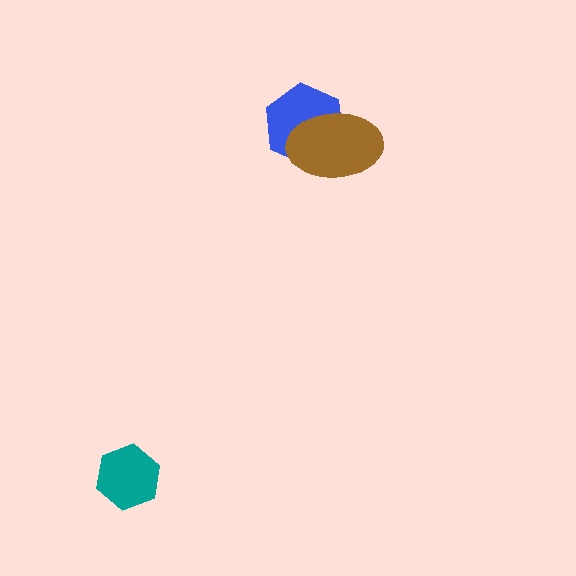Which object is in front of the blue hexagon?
The brown ellipse is in front of the blue hexagon.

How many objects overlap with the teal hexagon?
0 objects overlap with the teal hexagon.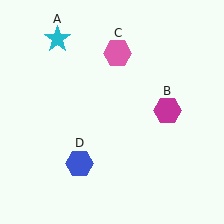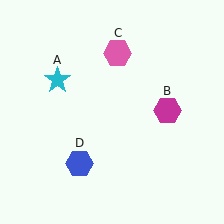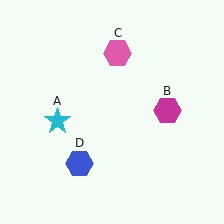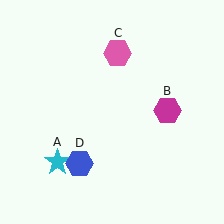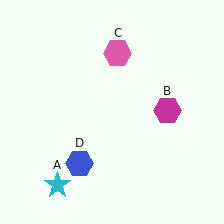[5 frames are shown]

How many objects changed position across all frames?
1 object changed position: cyan star (object A).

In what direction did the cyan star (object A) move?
The cyan star (object A) moved down.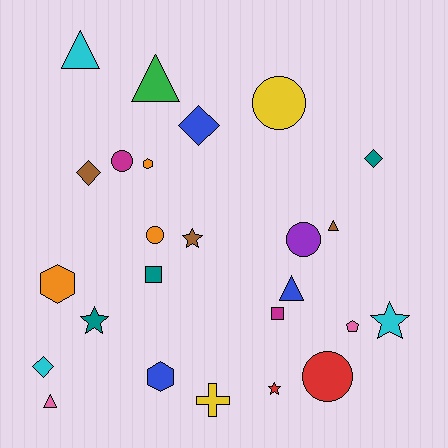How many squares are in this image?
There are 2 squares.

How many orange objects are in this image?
There are 3 orange objects.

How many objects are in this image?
There are 25 objects.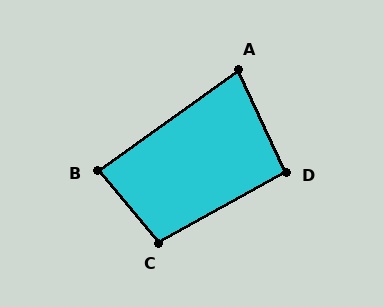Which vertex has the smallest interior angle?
A, at approximately 79 degrees.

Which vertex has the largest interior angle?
C, at approximately 101 degrees.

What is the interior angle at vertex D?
Approximately 94 degrees (approximately right).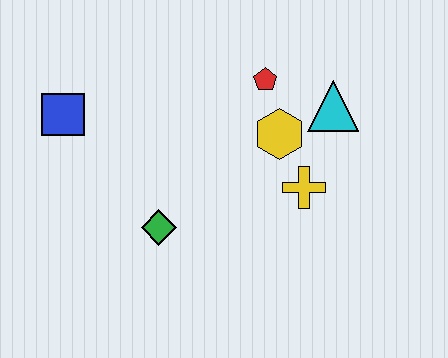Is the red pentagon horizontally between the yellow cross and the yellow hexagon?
No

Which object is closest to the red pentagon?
The yellow hexagon is closest to the red pentagon.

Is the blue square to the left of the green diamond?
Yes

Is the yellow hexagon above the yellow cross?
Yes